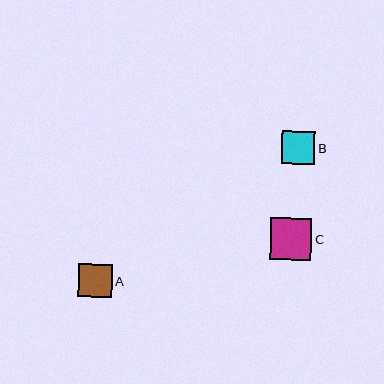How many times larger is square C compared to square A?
Square C is approximately 1.3 times the size of square A.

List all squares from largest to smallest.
From largest to smallest: C, B, A.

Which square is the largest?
Square C is the largest with a size of approximately 42 pixels.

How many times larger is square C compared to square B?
Square C is approximately 1.2 times the size of square B.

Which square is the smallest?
Square A is the smallest with a size of approximately 33 pixels.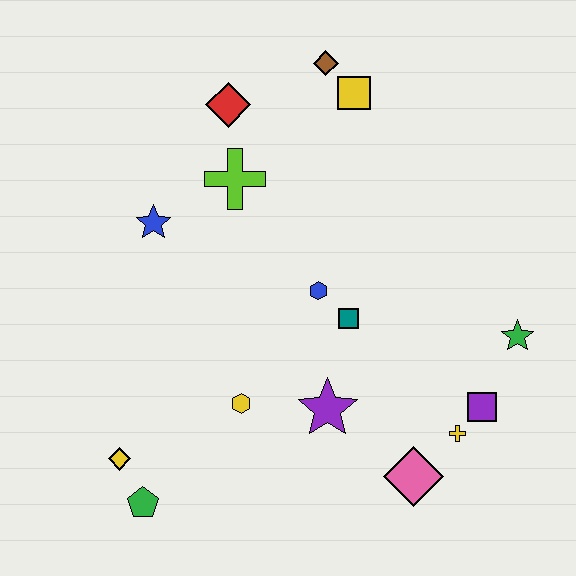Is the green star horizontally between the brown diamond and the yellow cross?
No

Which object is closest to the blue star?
The lime cross is closest to the blue star.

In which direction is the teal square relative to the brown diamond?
The teal square is below the brown diamond.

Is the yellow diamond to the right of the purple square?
No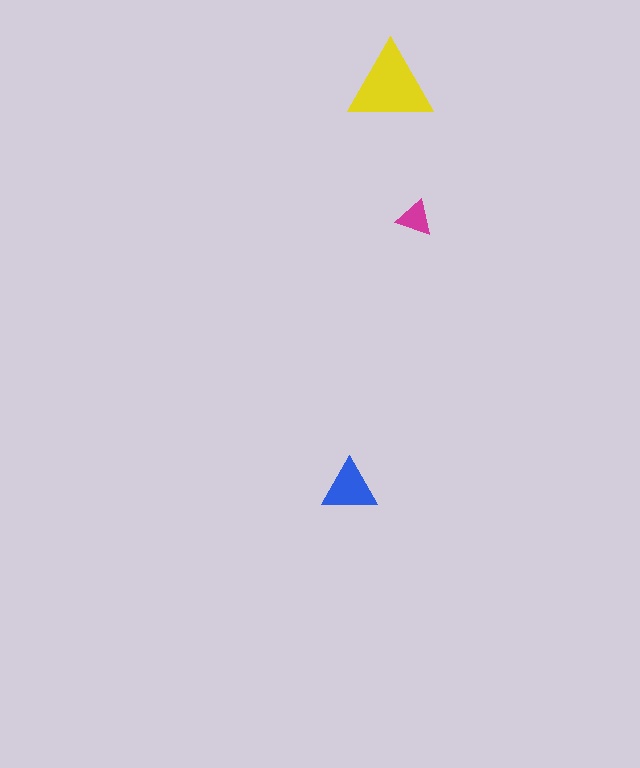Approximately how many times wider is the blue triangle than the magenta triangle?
About 1.5 times wider.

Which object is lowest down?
The blue triangle is bottommost.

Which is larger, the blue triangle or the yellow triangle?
The yellow one.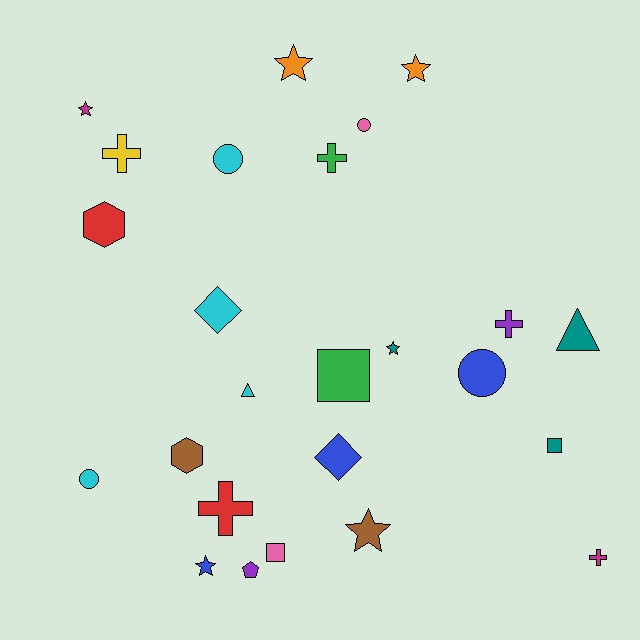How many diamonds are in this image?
There are 2 diamonds.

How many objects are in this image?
There are 25 objects.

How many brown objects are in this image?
There are 2 brown objects.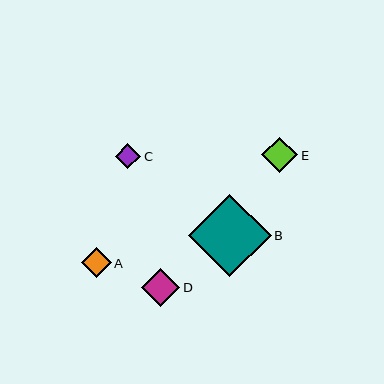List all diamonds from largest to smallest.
From largest to smallest: B, D, E, A, C.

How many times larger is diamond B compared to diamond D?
Diamond B is approximately 2.2 times the size of diamond D.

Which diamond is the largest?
Diamond B is the largest with a size of approximately 83 pixels.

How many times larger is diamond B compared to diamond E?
Diamond B is approximately 2.3 times the size of diamond E.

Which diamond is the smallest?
Diamond C is the smallest with a size of approximately 25 pixels.